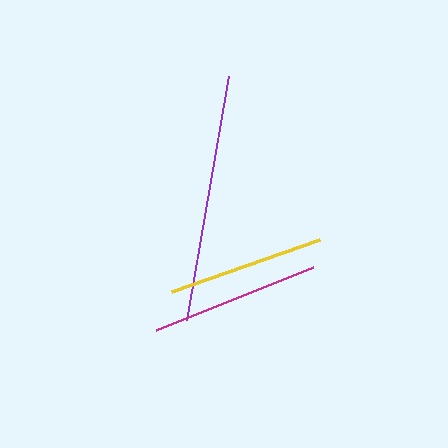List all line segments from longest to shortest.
From longest to shortest: purple, magenta, yellow.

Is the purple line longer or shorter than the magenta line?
The purple line is longer than the magenta line.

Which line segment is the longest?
The purple line is the longest at approximately 247 pixels.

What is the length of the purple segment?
The purple segment is approximately 247 pixels long.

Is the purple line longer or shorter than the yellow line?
The purple line is longer than the yellow line.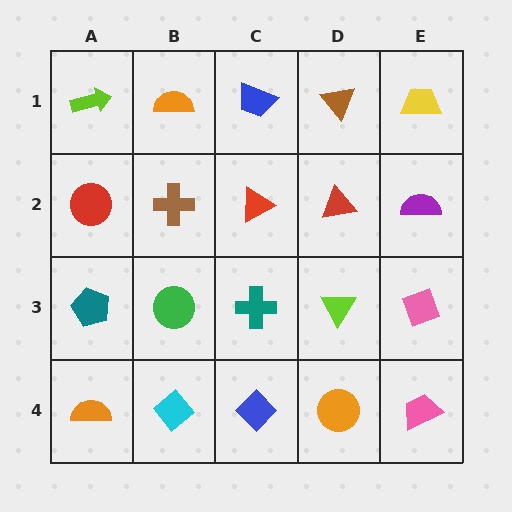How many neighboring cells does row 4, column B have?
3.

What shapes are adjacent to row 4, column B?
A green circle (row 3, column B), an orange semicircle (row 4, column A), a blue diamond (row 4, column C).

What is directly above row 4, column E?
A pink diamond.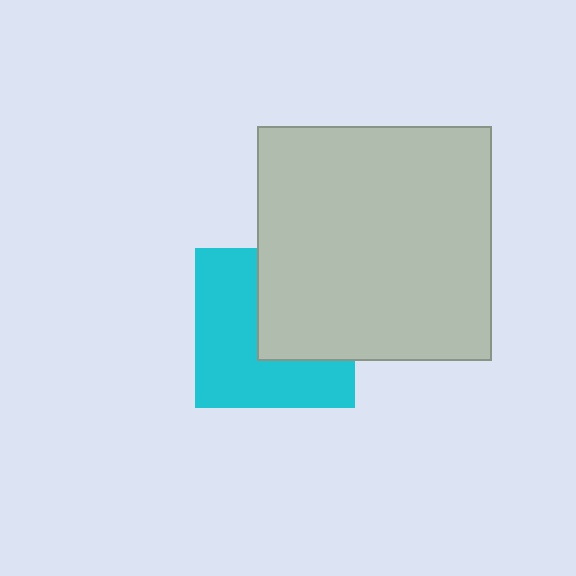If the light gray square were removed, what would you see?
You would see the complete cyan square.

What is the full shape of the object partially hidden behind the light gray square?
The partially hidden object is a cyan square.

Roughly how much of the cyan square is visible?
About half of it is visible (roughly 56%).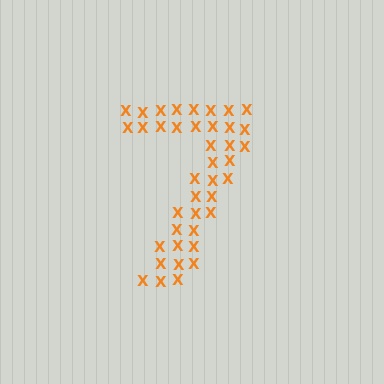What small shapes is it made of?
It is made of small letter X's.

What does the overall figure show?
The overall figure shows the digit 7.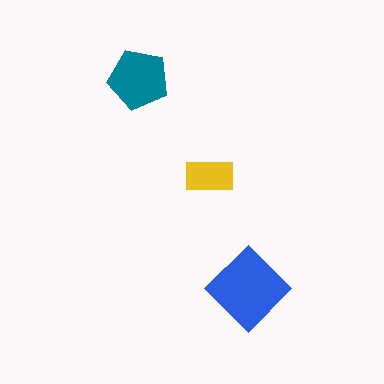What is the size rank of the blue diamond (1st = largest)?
1st.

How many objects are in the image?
There are 3 objects in the image.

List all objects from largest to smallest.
The blue diamond, the teal pentagon, the yellow rectangle.